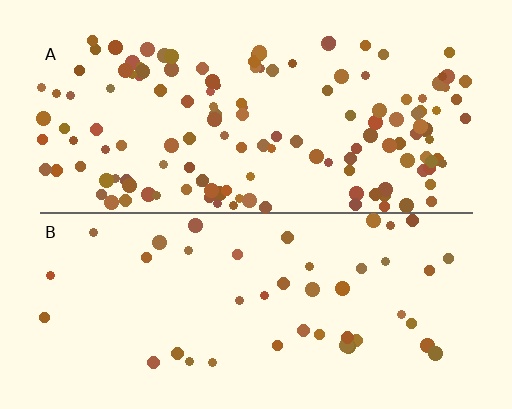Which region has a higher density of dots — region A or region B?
A (the top).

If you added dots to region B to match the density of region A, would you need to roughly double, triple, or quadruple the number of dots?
Approximately triple.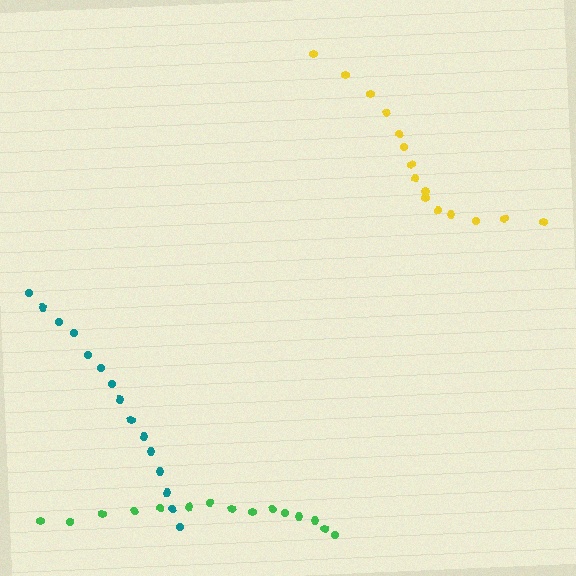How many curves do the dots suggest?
There are 3 distinct paths.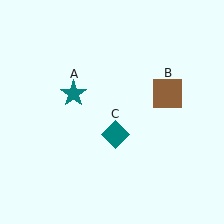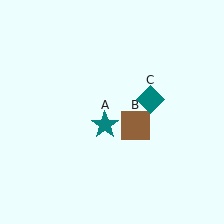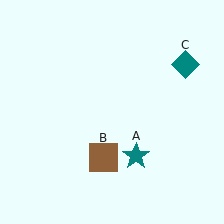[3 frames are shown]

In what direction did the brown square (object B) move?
The brown square (object B) moved down and to the left.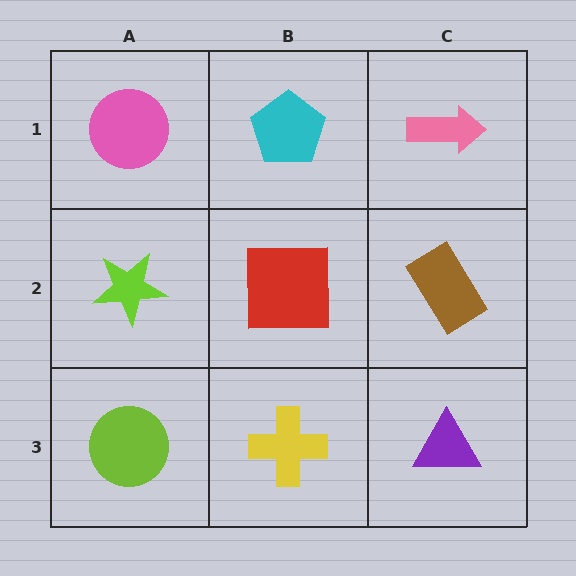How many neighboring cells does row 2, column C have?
3.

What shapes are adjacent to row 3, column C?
A brown rectangle (row 2, column C), a yellow cross (row 3, column B).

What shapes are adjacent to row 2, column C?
A pink arrow (row 1, column C), a purple triangle (row 3, column C), a red square (row 2, column B).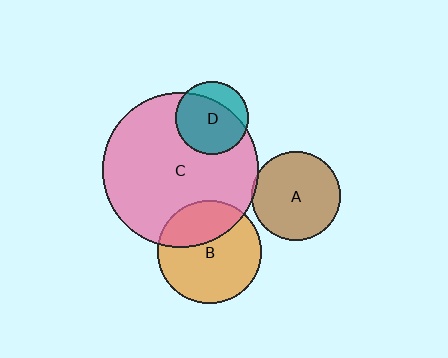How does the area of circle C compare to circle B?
Approximately 2.3 times.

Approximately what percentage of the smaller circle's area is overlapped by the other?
Approximately 5%.